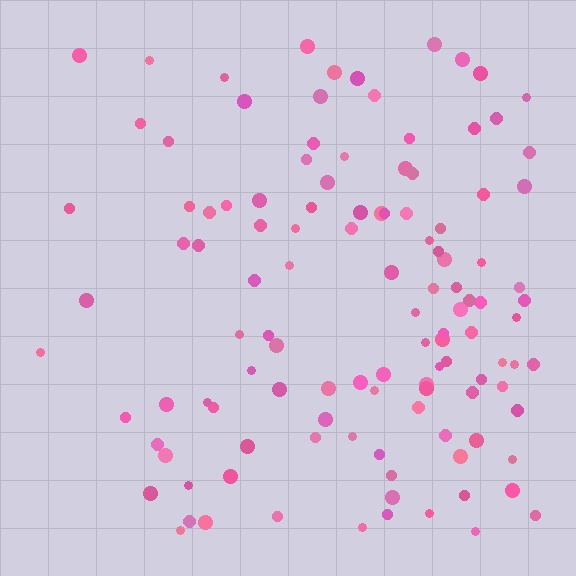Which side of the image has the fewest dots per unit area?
The left.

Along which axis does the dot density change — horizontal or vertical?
Horizontal.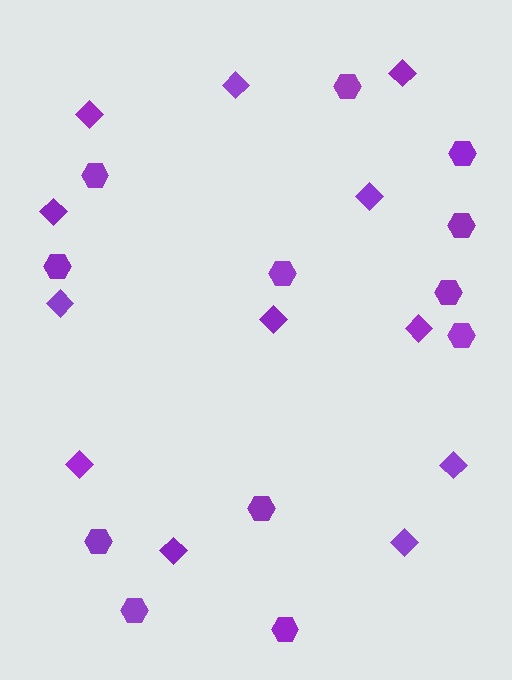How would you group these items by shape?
There are 2 groups: one group of diamonds (12) and one group of hexagons (12).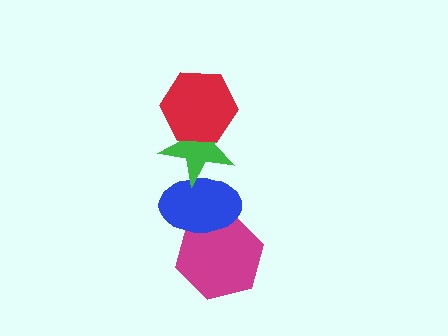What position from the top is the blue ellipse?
The blue ellipse is 3rd from the top.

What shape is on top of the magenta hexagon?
The blue ellipse is on top of the magenta hexagon.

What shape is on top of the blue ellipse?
The green star is on top of the blue ellipse.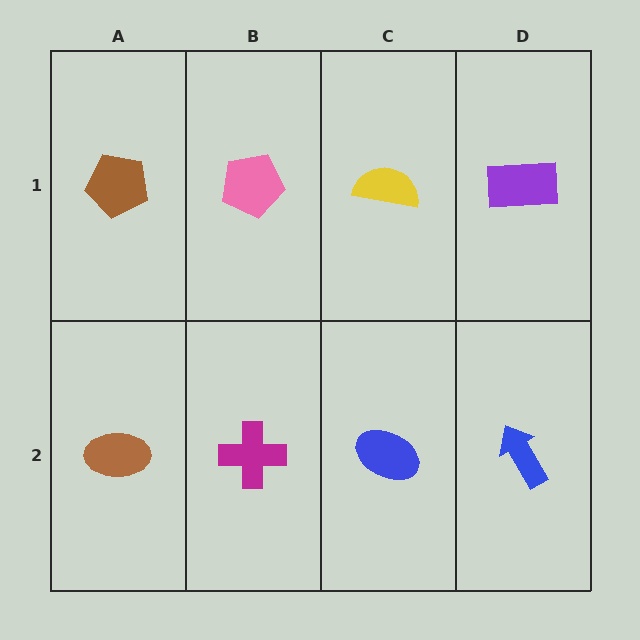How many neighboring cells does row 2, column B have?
3.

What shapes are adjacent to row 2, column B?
A pink pentagon (row 1, column B), a brown ellipse (row 2, column A), a blue ellipse (row 2, column C).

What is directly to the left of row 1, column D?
A yellow semicircle.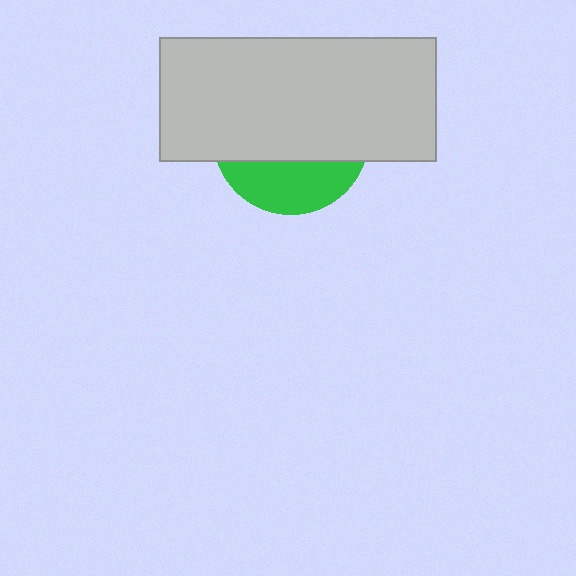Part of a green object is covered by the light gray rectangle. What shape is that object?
It is a circle.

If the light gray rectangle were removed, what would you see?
You would see the complete green circle.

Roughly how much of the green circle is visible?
A small part of it is visible (roughly 30%).